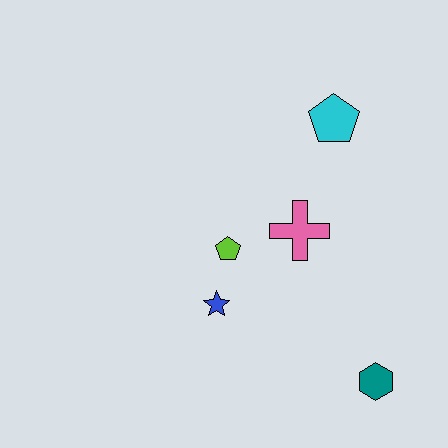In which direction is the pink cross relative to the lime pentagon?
The pink cross is to the right of the lime pentagon.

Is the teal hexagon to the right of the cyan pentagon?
Yes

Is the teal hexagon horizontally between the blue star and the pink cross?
No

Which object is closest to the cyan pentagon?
The pink cross is closest to the cyan pentagon.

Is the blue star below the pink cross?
Yes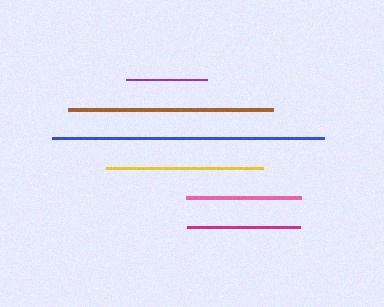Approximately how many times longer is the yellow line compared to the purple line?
The yellow line is approximately 1.9 times the length of the purple line.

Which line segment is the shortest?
The purple line is the shortest at approximately 81 pixels.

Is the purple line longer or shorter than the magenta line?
The magenta line is longer than the purple line.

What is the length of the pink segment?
The pink segment is approximately 115 pixels long.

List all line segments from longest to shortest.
From longest to shortest: blue, brown, yellow, pink, magenta, purple.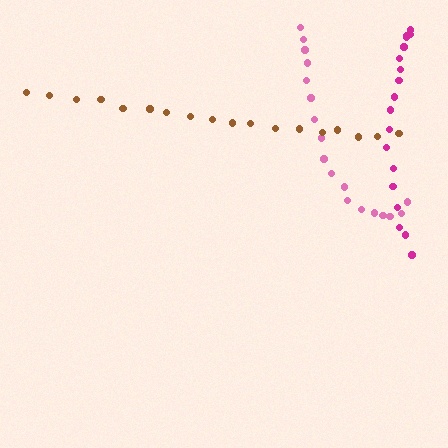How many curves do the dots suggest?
There are 3 distinct paths.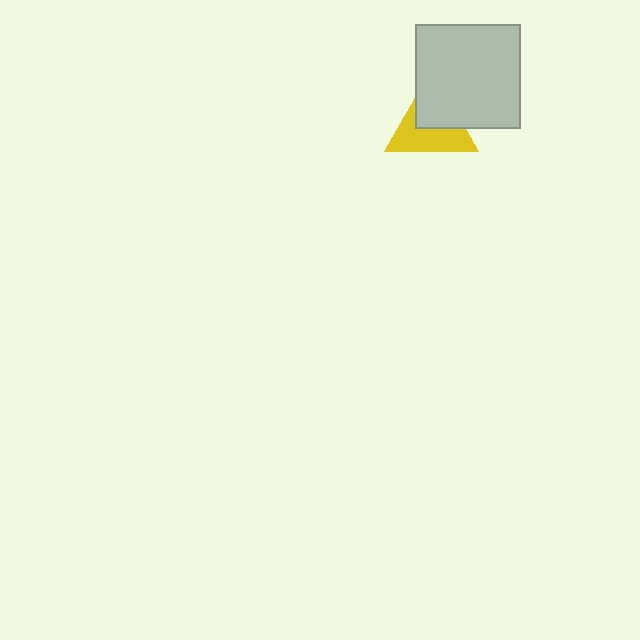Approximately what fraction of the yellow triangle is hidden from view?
Roughly 46% of the yellow triangle is hidden behind the light gray square.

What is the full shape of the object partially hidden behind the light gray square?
The partially hidden object is a yellow triangle.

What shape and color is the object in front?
The object in front is a light gray square.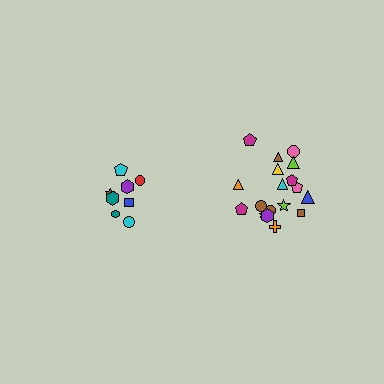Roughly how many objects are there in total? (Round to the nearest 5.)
Roughly 25 objects in total.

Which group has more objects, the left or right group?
The right group.